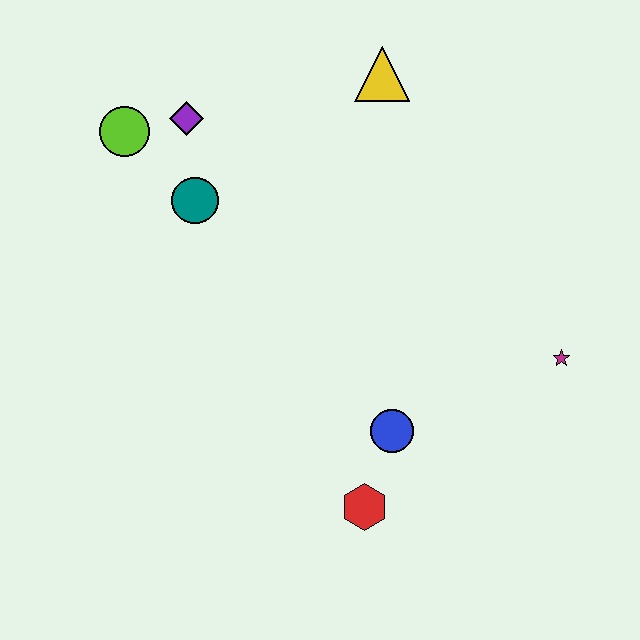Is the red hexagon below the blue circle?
Yes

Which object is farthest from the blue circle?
The lime circle is farthest from the blue circle.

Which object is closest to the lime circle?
The purple diamond is closest to the lime circle.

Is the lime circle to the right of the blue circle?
No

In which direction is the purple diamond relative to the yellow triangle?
The purple diamond is to the left of the yellow triangle.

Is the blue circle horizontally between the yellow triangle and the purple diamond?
No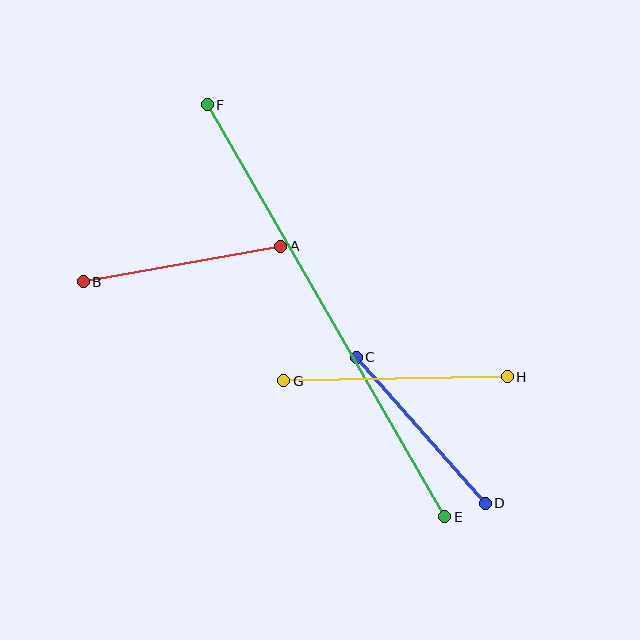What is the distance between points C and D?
The distance is approximately 195 pixels.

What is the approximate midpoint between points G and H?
The midpoint is at approximately (395, 379) pixels.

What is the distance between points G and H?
The distance is approximately 224 pixels.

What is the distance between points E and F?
The distance is approximately 476 pixels.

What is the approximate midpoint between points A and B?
The midpoint is at approximately (182, 264) pixels.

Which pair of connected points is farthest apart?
Points E and F are farthest apart.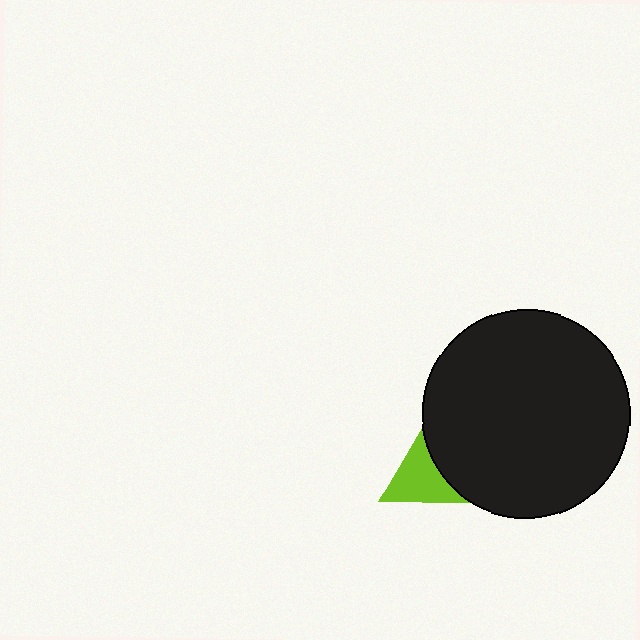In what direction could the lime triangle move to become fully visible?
The lime triangle could move left. That would shift it out from behind the black circle entirely.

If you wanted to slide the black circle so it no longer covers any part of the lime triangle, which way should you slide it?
Slide it right — that is the most direct way to separate the two shapes.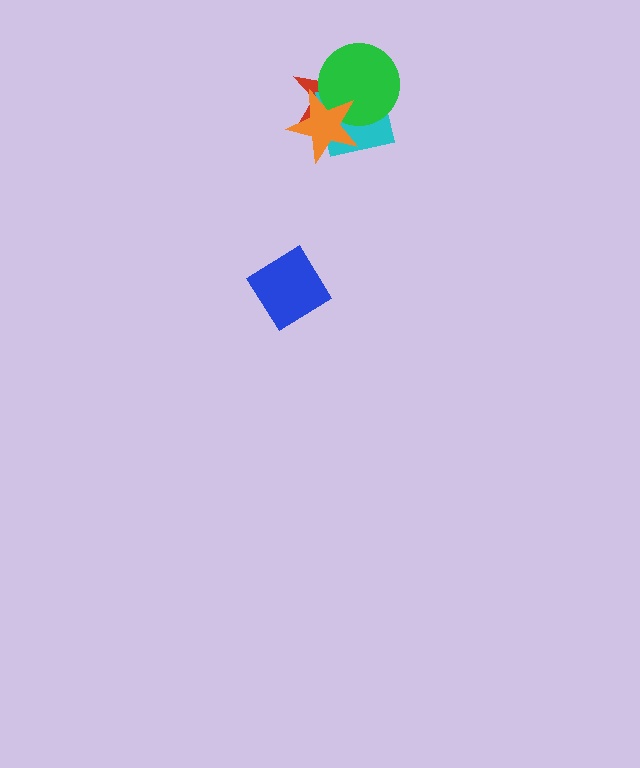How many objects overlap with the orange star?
3 objects overlap with the orange star.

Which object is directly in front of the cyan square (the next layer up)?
The green circle is directly in front of the cyan square.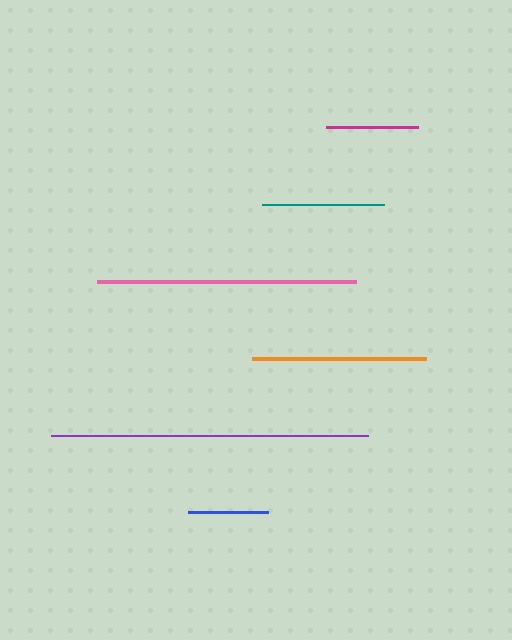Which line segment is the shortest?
The blue line is the shortest at approximately 80 pixels.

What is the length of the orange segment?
The orange segment is approximately 174 pixels long.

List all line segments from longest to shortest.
From longest to shortest: purple, pink, orange, teal, magenta, blue.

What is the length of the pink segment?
The pink segment is approximately 259 pixels long.